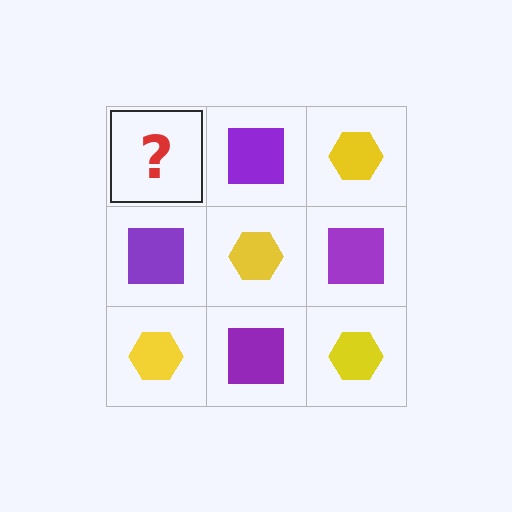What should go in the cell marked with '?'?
The missing cell should contain a yellow hexagon.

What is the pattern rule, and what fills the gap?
The rule is that it alternates yellow hexagon and purple square in a checkerboard pattern. The gap should be filled with a yellow hexagon.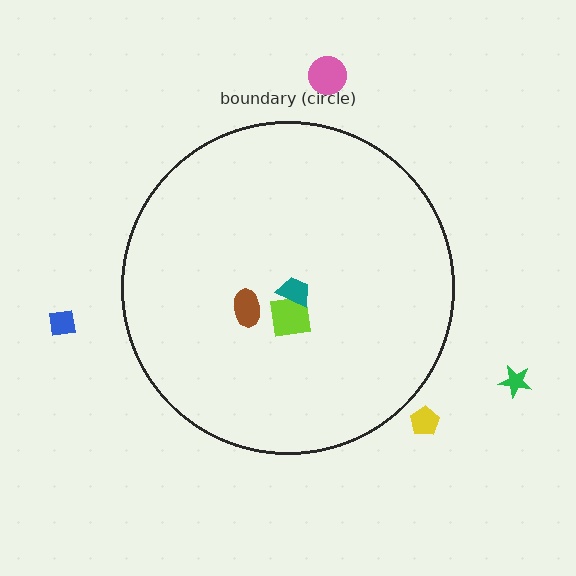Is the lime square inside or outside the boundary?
Inside.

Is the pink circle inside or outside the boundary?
Outside.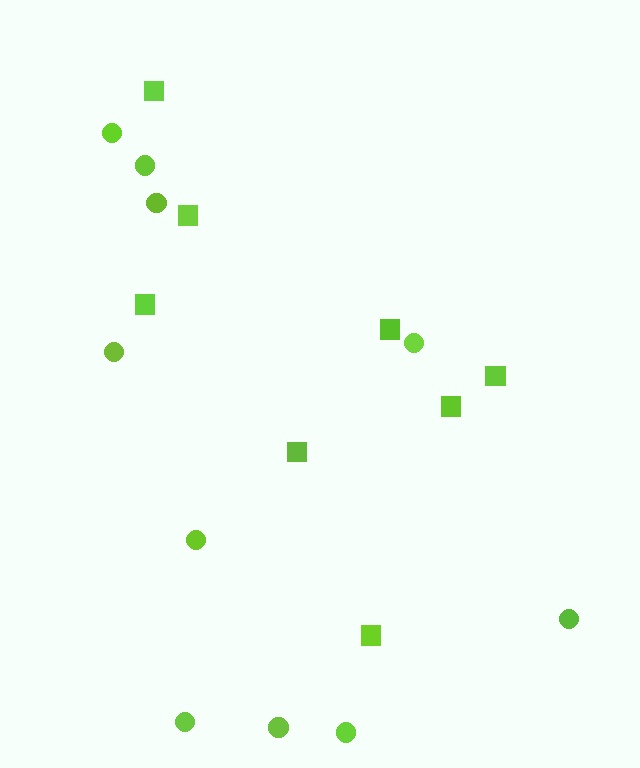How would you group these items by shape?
There are 2 groups: one group of circles (10) and one group of squares (8).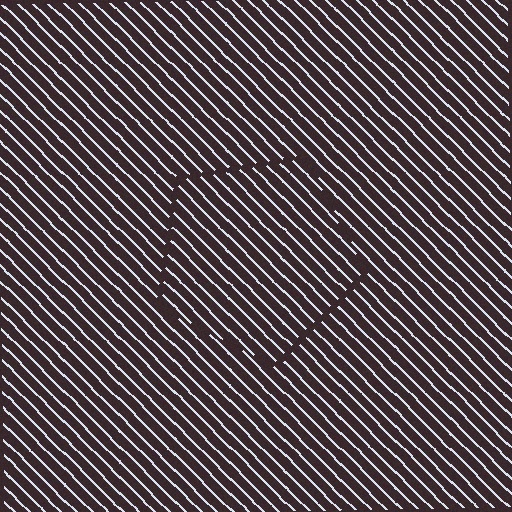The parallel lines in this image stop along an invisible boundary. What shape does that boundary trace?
An illusory pentagon. The interior of the shape contains the same grating, shifted by half a period — the contour is defined by the phase discontinuity where line-ends from the inner and outer gratings abut.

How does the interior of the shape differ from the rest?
The interior of the shape contains the same grating, shifted by half a period — the contour is defined by the phase discontinuity where line-ends from the inner and outer gratings abut.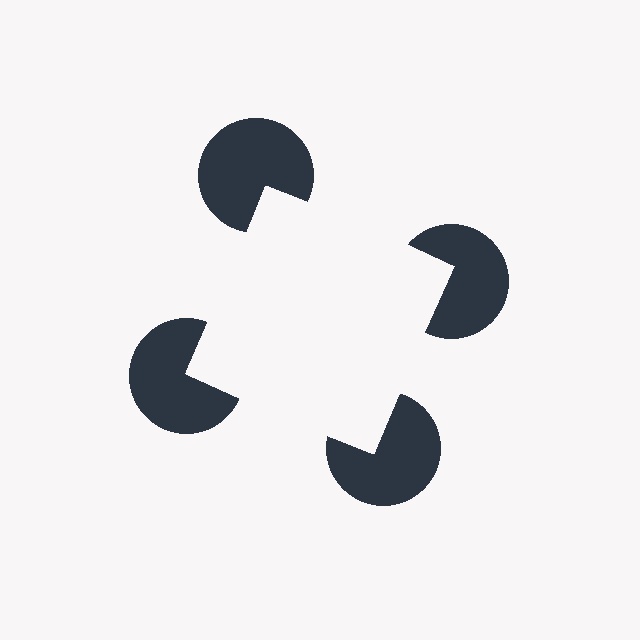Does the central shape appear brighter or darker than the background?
It typically appears slightly brighter than the background, even though no actual brightness change is drawn.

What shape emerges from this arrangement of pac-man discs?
An illusory square — its edges are inferred from the aligned wedge cuts in the pac-man discs, not physically drawn.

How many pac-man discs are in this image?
There are 4 — one at each vertex of the illusory square.